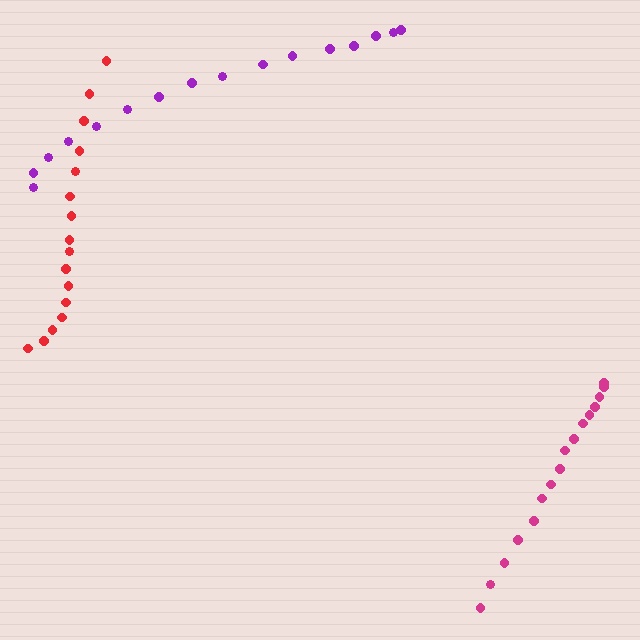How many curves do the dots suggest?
There are 3 distinct paths.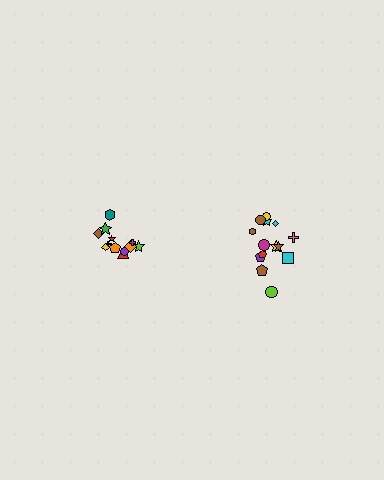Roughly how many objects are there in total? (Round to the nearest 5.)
Roughly 25 objects in total.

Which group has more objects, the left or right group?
The right group.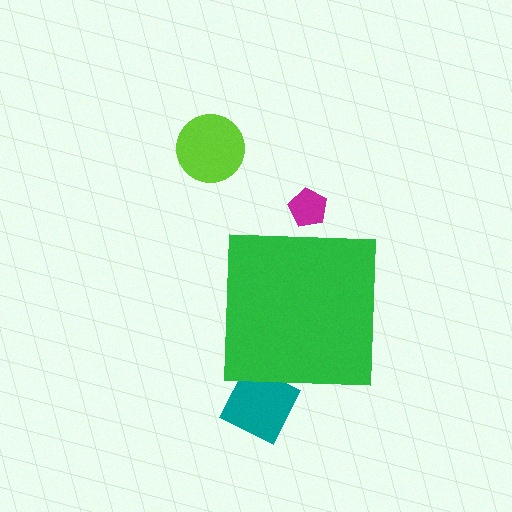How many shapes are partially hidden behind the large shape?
2 shapes are partially hidden.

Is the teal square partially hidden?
Yes, the teal square is partially hidden behind the green square.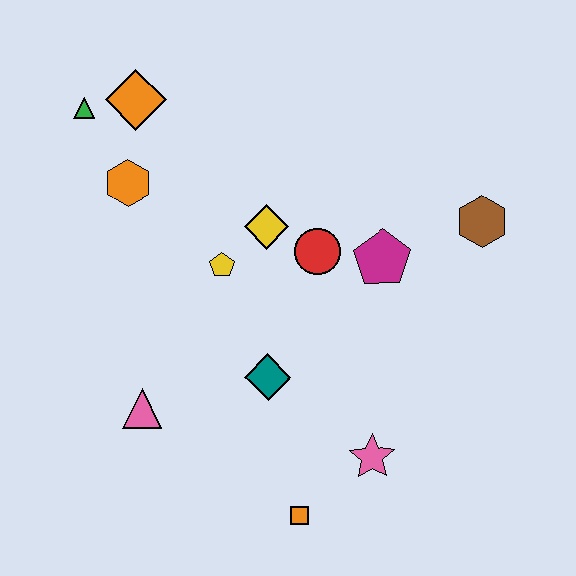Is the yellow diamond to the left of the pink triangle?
No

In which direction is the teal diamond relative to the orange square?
The teal diamond is above the orange square.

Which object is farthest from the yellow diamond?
The orange square is farthest from the yellow diamond.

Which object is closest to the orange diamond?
The green triangle is closest to the orange diamond.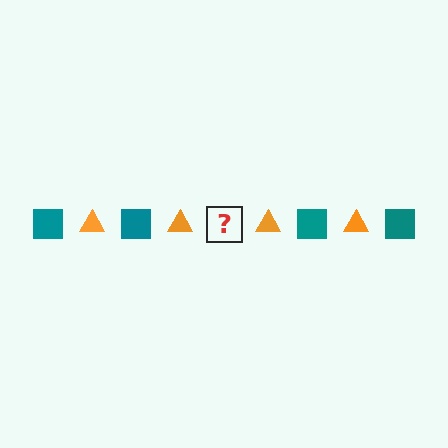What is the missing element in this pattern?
The missing element is a teal square.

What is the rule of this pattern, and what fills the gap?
The rule is that the pattern alternates between teal square and orange triangle. The gap should be filled with a teal square.